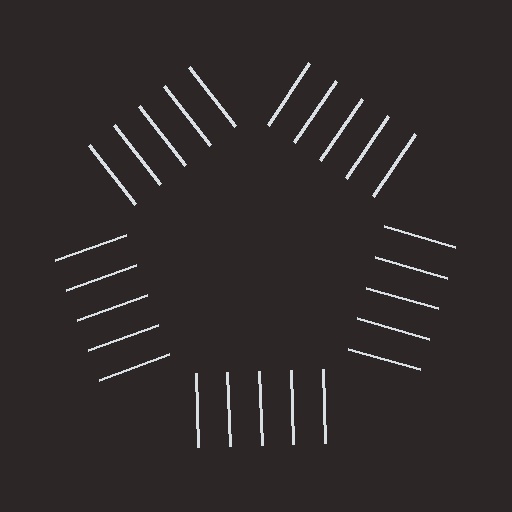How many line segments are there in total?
25 — 5 along each of the 5 edges.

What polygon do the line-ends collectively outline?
An illusory pentagon — the line segments terminate on its edges but no continuous stroke is drawn.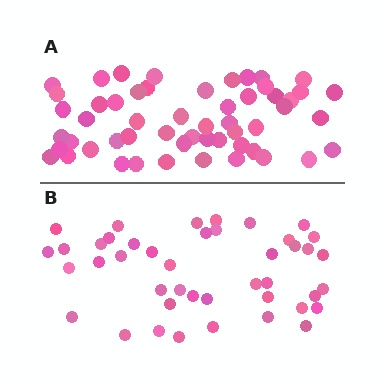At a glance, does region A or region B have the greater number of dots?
Region A (the top region) has more dots.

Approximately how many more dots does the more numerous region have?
Region A has roughly 12 or so more dots than region B.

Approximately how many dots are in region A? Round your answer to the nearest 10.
About 50 dots. (The exact count is 54, which rounds to 50.)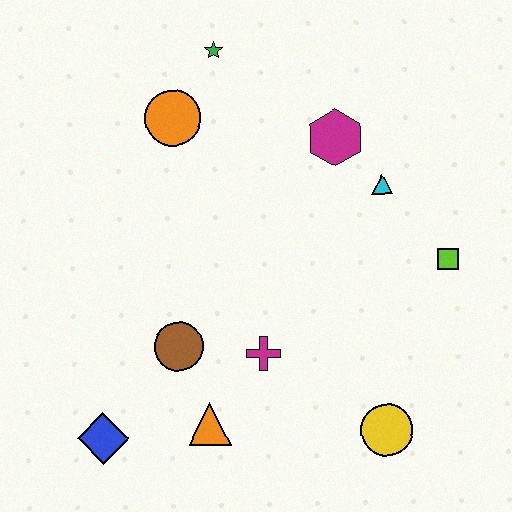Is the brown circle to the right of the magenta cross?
No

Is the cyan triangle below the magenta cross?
No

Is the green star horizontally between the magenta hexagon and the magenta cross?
No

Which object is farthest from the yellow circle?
The green star is farthest from the yellow circle.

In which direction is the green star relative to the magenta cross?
The green star is above the magenta cross.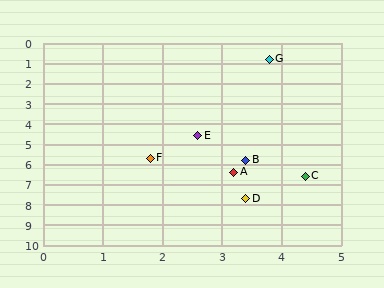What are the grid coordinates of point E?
Point E is at approximately (2.6, 4.6).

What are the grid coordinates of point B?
Point B is at approximately (3.4, 5.8).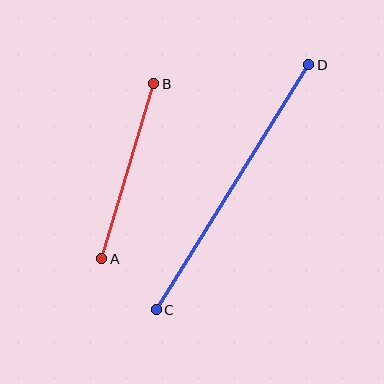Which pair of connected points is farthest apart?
Points C and D are farthest apart.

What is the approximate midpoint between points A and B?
The midpoint is at approximately (128, 171) pixels.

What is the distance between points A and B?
The distance is approximately 183 pixels.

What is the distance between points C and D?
The distance is approximately 288 pixels.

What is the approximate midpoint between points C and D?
The midpoint is at approximately (232, 187) pixels.